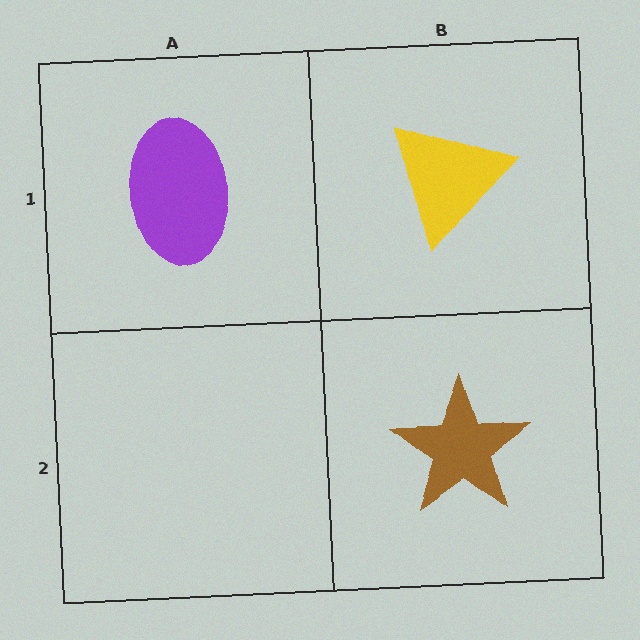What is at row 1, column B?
A yellow triangle.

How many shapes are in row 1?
2 shapes.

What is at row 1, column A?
A purple ellipse.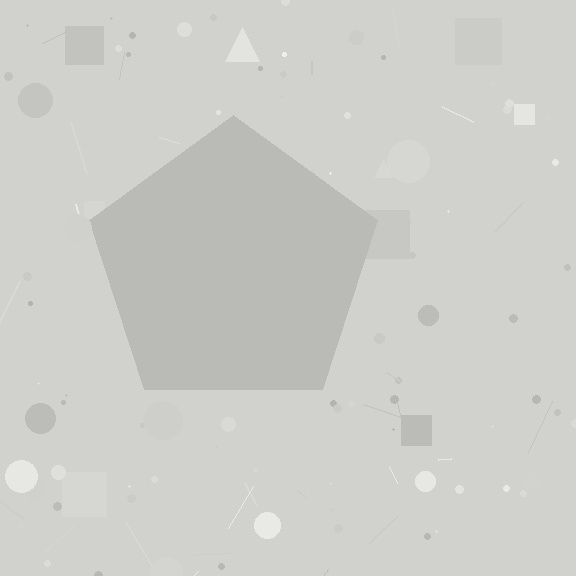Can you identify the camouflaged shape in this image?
The camouflaged shape is a pentagon.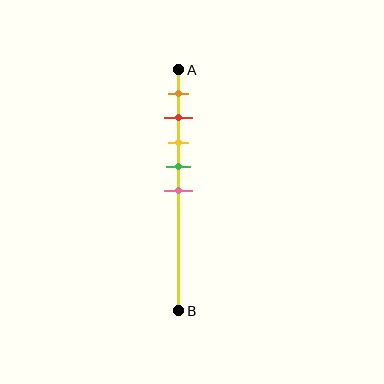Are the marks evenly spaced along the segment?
Yes, the marks are approximately evenly spaced.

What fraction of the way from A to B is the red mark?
The red mark is approximately 20% (0.2) of the way from A to B.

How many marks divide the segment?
There are 5 marks dividing the segment.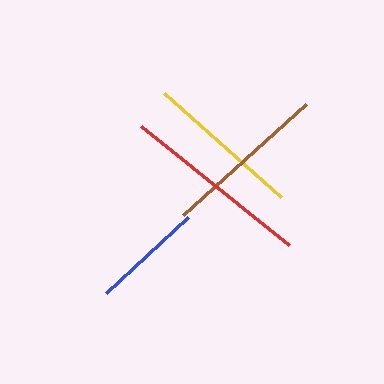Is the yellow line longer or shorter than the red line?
The red line is longer than the yellow line.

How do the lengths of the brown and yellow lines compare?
The brown and yellow lines are approximately the same length.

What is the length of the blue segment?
The blue segment is approximately 112 pixels long.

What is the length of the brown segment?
The brown segment is approximately 166 pixels long.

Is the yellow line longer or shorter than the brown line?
The brown line is longer than the yellow line.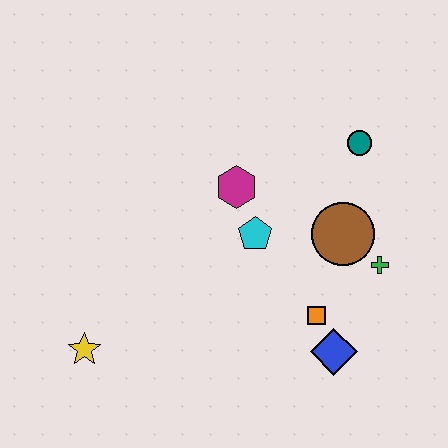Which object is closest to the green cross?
The brown circle is closest to the green cross.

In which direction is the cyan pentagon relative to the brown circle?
The cyan pentagon is to the left of the brown circle.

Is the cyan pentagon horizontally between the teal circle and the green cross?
No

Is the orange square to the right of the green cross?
No